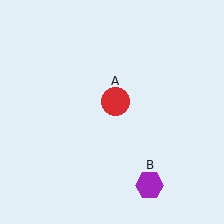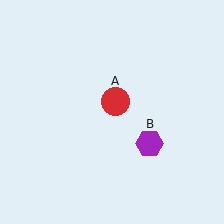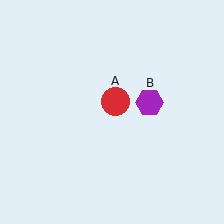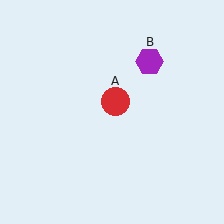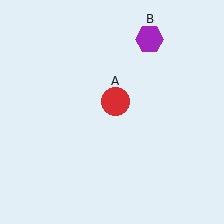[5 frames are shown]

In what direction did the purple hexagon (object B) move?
The purple hexagon (object B) moved up.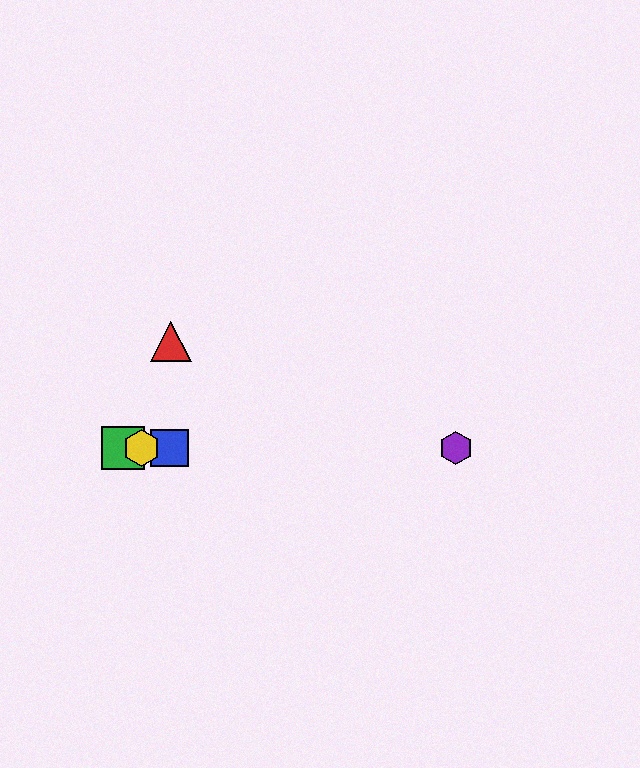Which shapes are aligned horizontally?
The blue square, the green square, the yellow hexagon, the purple hexagon are aligned horizontally.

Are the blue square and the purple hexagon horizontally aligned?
Yes, both are at y≈448.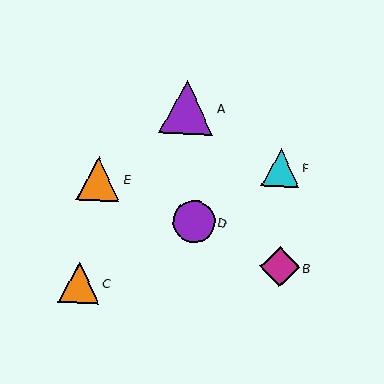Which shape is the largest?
The purple triangle (labeled A) is the largest.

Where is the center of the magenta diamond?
The center of the magenta diamond is at (280, 267).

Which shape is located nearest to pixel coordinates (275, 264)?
The magenta diamond (labeled B) at (280, 267) is nearest to that location.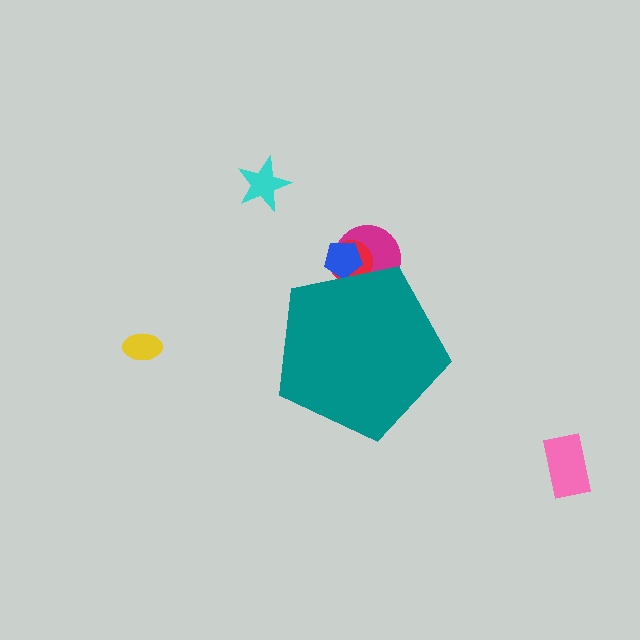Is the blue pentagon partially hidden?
Yes, the blue pentagon is partially hidden behind the teal pentagon.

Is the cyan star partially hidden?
No, the cyan star is fully visible.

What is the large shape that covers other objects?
A teal pentagon.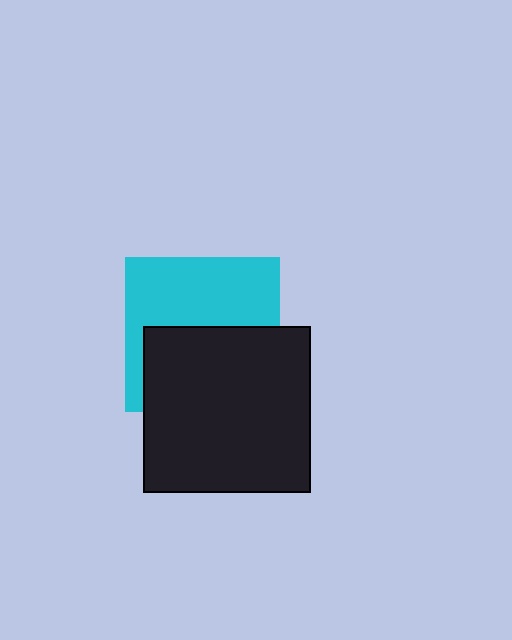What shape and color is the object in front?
The object in front is a black square.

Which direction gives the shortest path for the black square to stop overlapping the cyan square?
Moving down gives the shortest separation.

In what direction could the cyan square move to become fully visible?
The cyan square could move up. That would shift it out from behind the black square entirely.